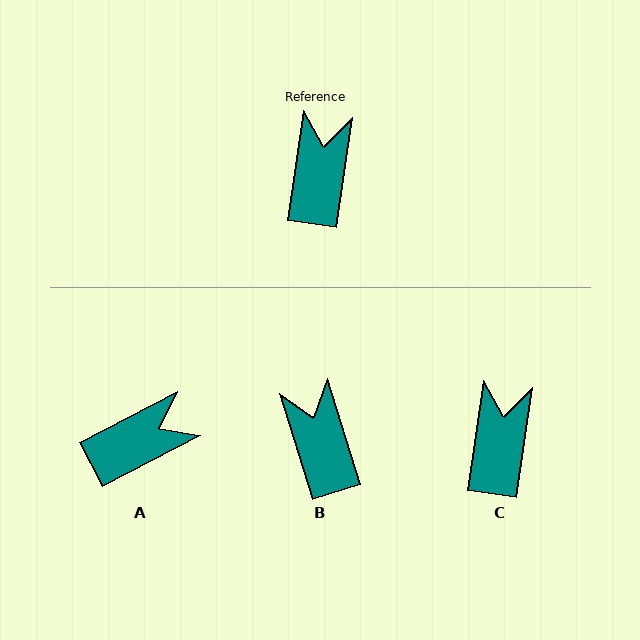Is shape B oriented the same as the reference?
No, it is off by about 25 degrees.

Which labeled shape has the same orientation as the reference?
C.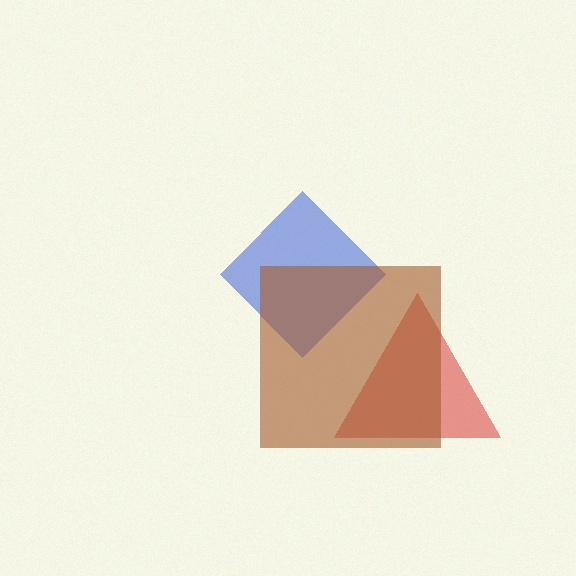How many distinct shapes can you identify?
There are 3 distinct shapes: a red triangle, a blue diamond, a brown square.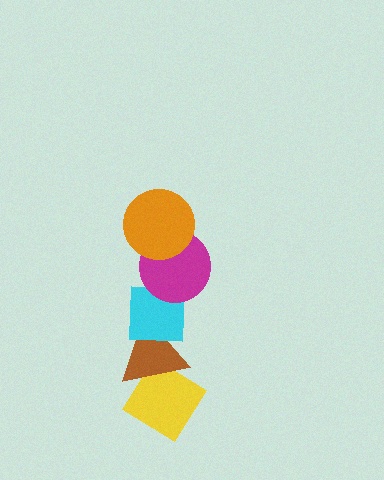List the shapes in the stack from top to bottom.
From top to bottom: the orange circle, the magenta circle, the cyan square, the brown triangle, the yellow diamond.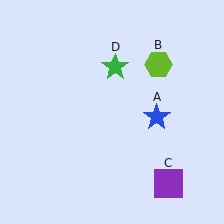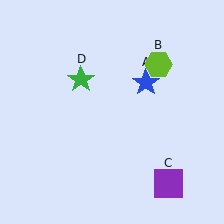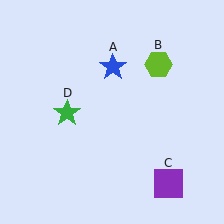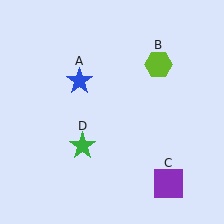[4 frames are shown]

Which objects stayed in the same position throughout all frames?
Lime hexagon (object B) and purple square (object C) remained stationary.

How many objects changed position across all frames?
2 objects changed position: blue star (object A), green star (object D).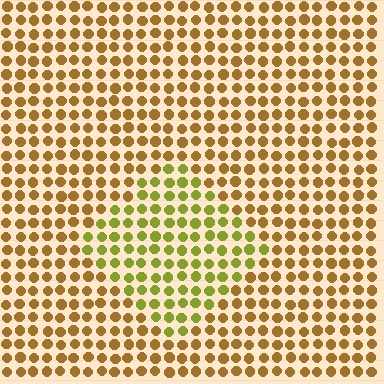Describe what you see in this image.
The image is filled with small brown elements in a uniform arrangement. A diamond-shaped region is visible where the elements are tinted to a slightly different hue, forming a subtle color boundary.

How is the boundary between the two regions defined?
The boundary is defined purely by a slight shift in hue (about 38 degrees). Spacing, size, and orientation are identical on both sides.